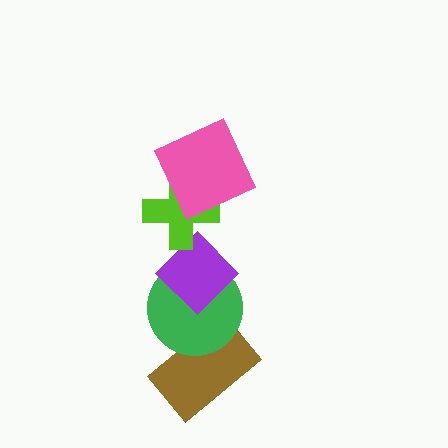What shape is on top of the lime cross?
The pink square is on top of the lime cross.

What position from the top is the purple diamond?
The purple diamond is 3rd from the top.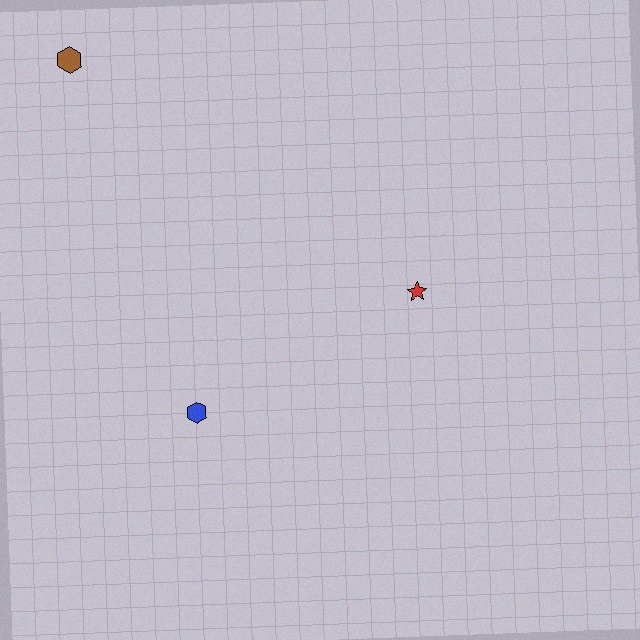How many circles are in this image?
There are no circles.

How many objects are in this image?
There are 3 objects.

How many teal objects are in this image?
There are no teal objects.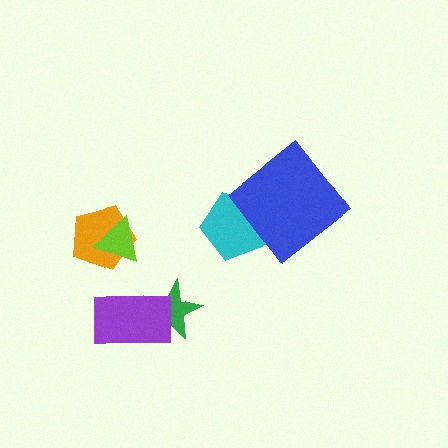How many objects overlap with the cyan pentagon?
1 object overlaps with the cyan pentagon.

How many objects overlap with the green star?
1 object overlaps with the green star.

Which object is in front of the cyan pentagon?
The blue diamond is in front of the cyan pentagon.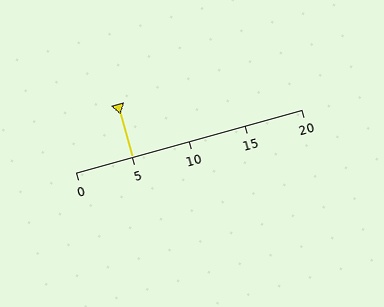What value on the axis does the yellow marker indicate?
The marker indicates approximately 5.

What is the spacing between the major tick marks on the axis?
The major ticks are spaced 5 apart.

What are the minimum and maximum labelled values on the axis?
The axis runs from 0 to 20.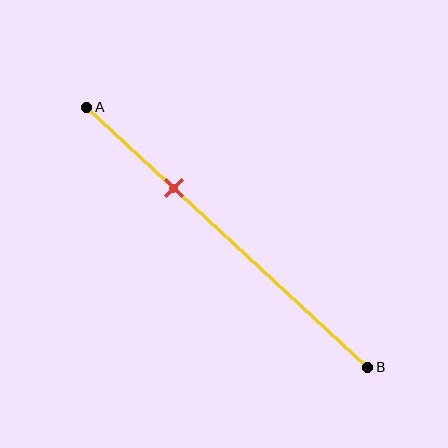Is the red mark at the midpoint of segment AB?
No, the mark is at about 30% from A, not at the 50% midpoint.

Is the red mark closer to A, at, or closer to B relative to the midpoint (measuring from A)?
The red mark is closer to point A than the midpoint of segment AB.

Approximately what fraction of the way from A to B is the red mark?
The red mark is approximately 30% of the way from A to B.